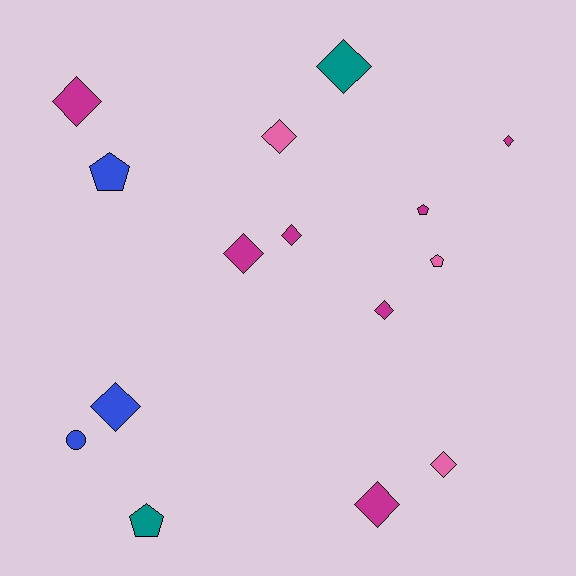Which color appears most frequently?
Magenta, with 7 objects.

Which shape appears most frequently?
Diamond, with 10 objects.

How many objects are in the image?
There are 15 objects.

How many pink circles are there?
There are no pink circles.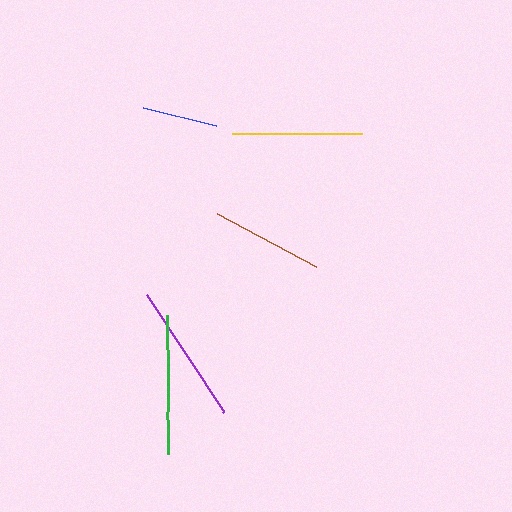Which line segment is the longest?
The purple line is the longest at approximately 141 pixels.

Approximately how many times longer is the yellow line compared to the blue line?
The yellow line is approximately 1.7 times the length of the blue line.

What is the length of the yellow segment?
The yellow segment is approximately 130 pixels long.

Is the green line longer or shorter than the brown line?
The green line is longer than the brown line.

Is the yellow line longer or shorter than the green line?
The green line is longer than the yellow line.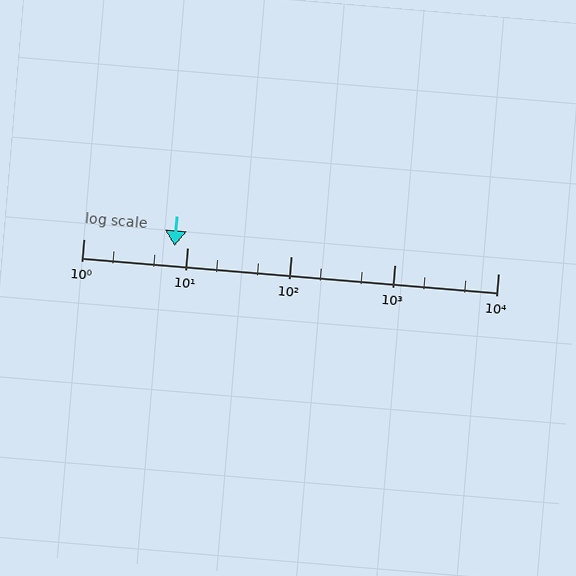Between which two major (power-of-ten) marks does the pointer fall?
The pointer is between 1 and 10.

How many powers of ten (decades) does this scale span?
The scale spans 4 decades, from 1 to 10000.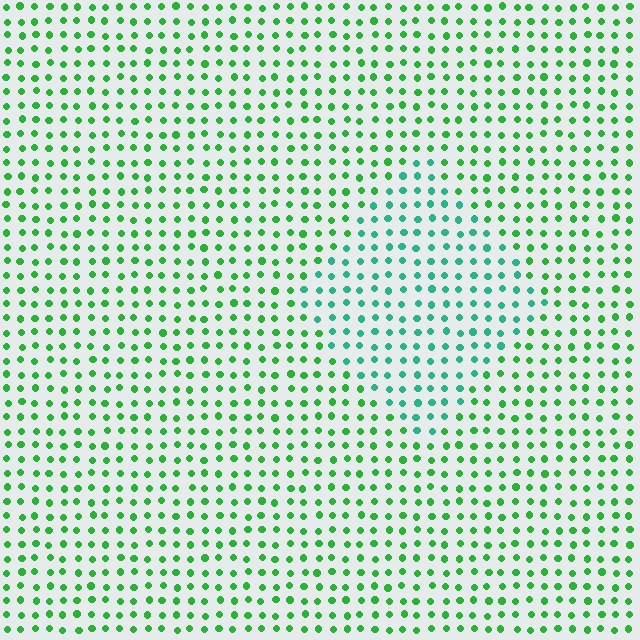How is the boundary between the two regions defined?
The boundary is defined purely by a slight shift in hue (about 36 degrees). Spacing, size, and orientation are identical on both sides.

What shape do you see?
I see a diamond.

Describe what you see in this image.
The image is filled with small green elements in a uniform arrangement. A diamond-shaped region is visible where the elements are tinted to a slightly different hue, forming a subtle color boundary.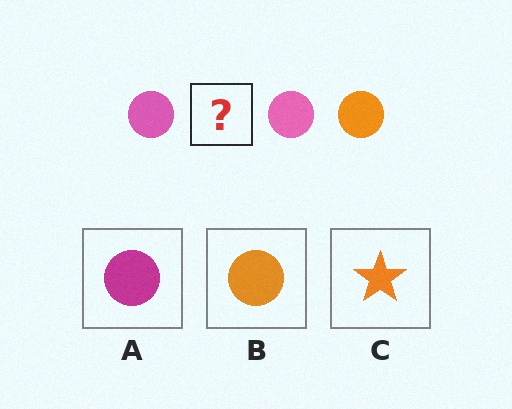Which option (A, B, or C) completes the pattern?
B.